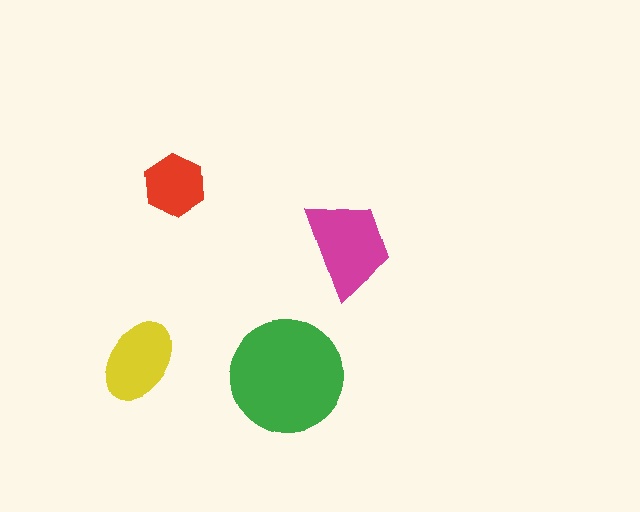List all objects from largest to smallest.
The green circle, the magenta trapezoid, the yellow ellipse, the red hexagon.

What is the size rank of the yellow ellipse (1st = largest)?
3rd.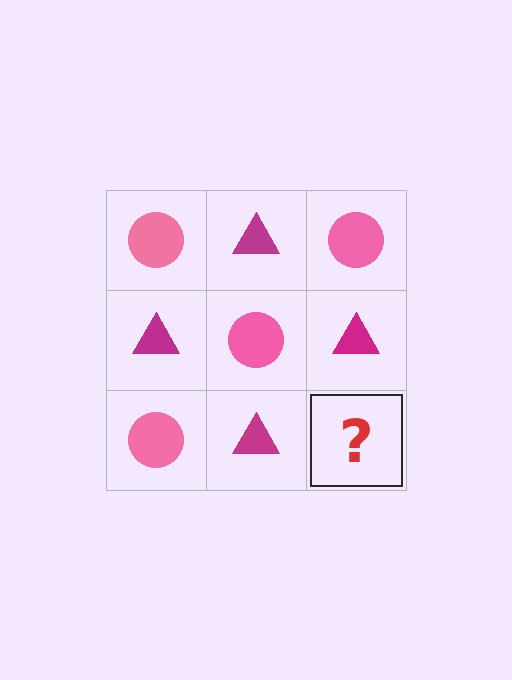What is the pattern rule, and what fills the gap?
The rule is that it alternates pink circle and magenta triangle in a checkerboard pattern. The gap should be filled with a pink circle.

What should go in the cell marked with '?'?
The missing cell should contain a pink circle.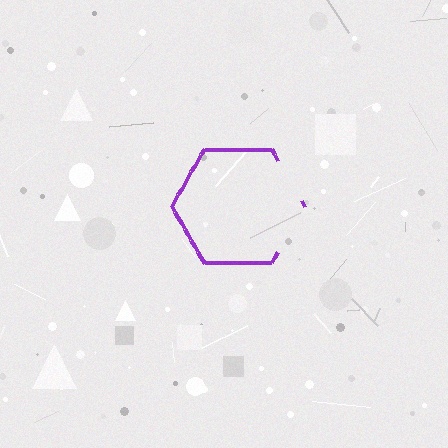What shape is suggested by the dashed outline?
The dashed outline suggests a hexagon.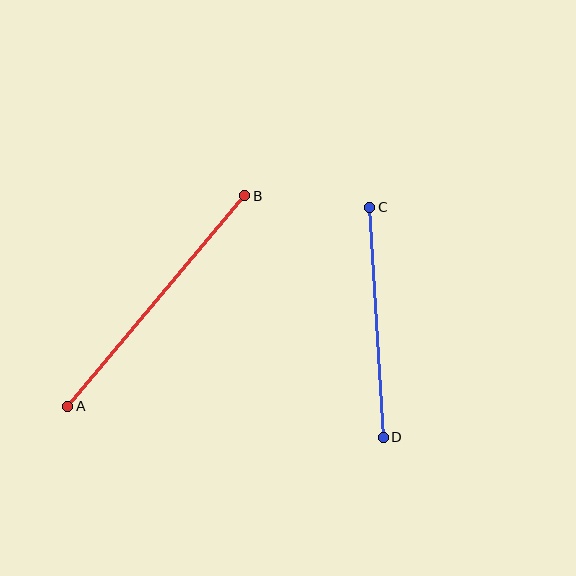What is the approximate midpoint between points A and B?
The midpoint is at approximately (156, 301) pixels.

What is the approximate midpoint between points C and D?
The midpoint is at approximately (376, 322) pixels.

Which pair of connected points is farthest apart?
Points A and B are farthest apart.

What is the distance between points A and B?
The distance is approximately 275 pixels.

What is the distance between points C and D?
The distance is approximately 230 pixels.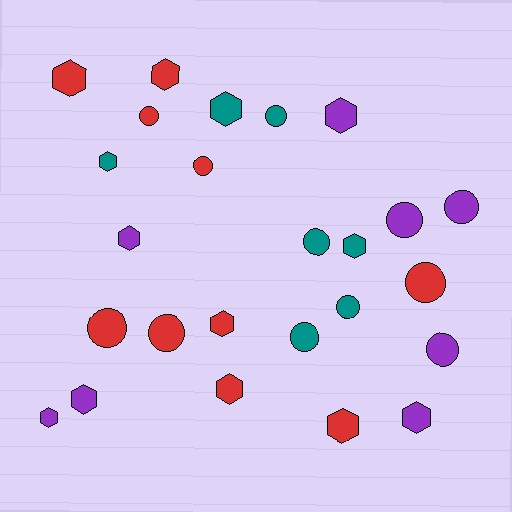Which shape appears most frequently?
Hexagon, with 13 objects.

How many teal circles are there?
There are 4 teal circles.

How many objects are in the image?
There are 25 objects.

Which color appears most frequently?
Red, with 10 objects.